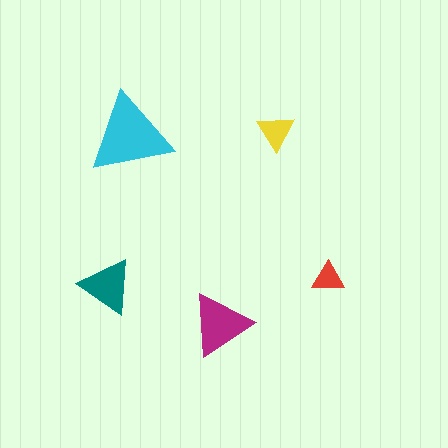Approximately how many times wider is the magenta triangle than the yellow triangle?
About 1.5 times wider.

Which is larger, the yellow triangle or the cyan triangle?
The cyan one.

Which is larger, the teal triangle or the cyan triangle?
The cyan one.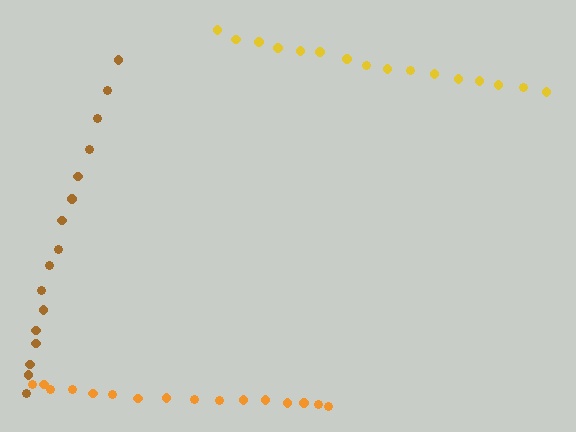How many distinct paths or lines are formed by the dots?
There are 3 distinct paths.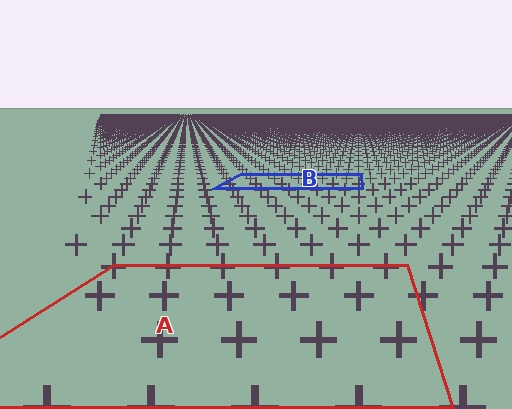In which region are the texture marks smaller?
The texture marks are smaller in region B, because it is farther away.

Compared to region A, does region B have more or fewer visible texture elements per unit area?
Region B has more texture elements per unit area — they are packed more densely because it is farther away.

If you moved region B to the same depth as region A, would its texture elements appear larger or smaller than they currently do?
They would appear larger. At a closer depth, the same texture elements are projected at a bigger on-screen size.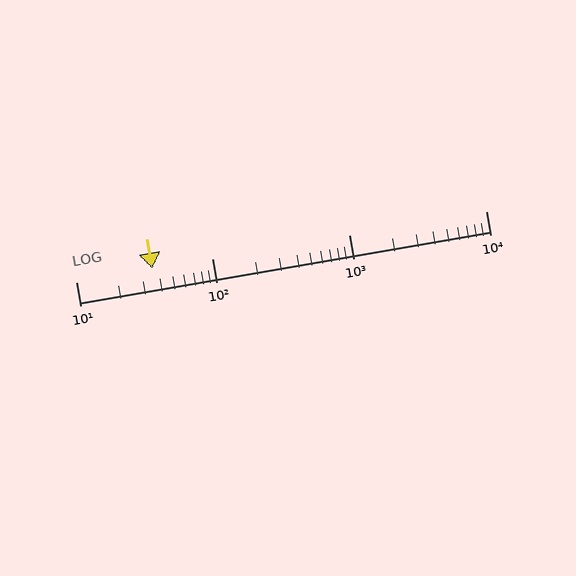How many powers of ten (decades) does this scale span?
The scale spans 3 decades, from 10 to 10000.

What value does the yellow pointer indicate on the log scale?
The pointer indicates approximately 36.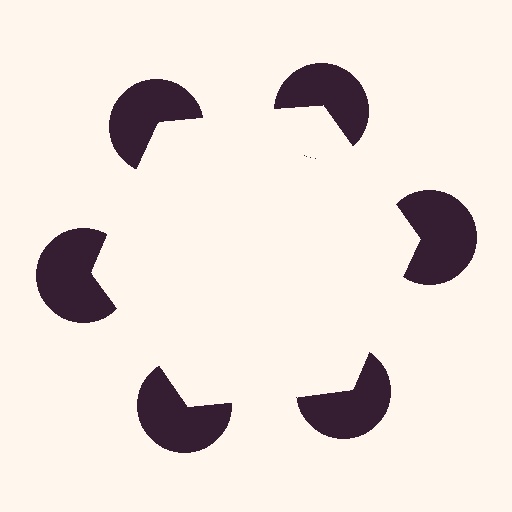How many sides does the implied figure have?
6 sides.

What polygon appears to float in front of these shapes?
An illusory hexagon — its edges are inferred from the aligned wedge cuts in the pac-man discs, not physically drawn.